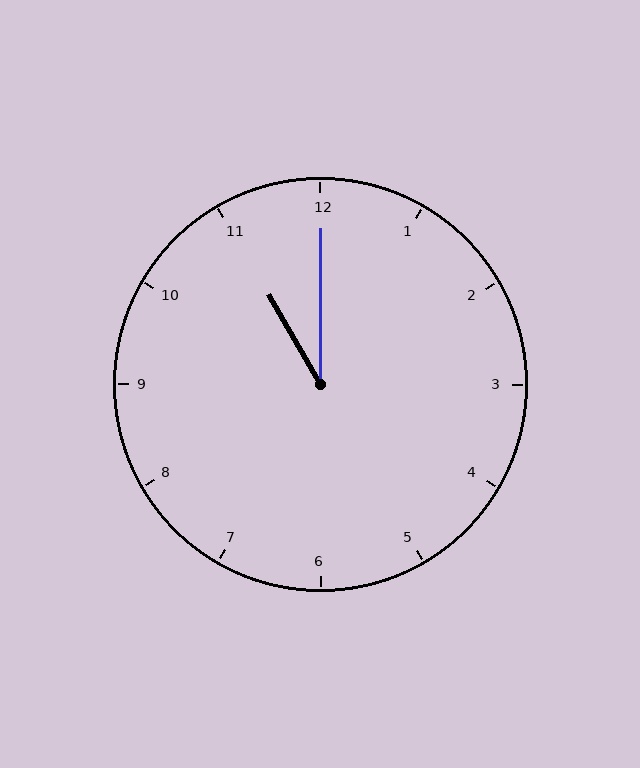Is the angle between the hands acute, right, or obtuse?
It is acute.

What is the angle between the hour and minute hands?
Approximately 30 degrees.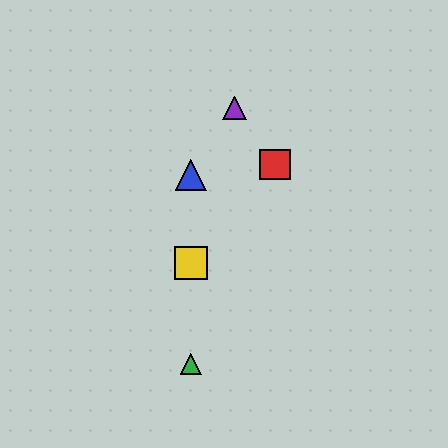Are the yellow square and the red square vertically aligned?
No, the yellow square is at x≈191 and the red square is at x≈275.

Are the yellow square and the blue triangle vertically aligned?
Yes, both are at x≈191.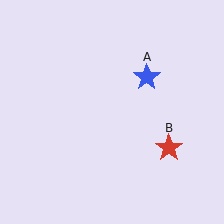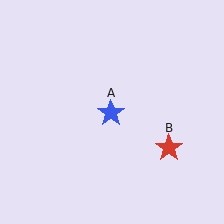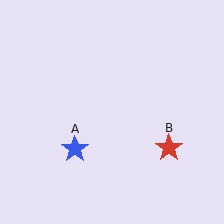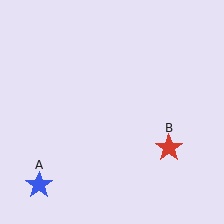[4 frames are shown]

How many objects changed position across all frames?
1 object changed position: blue star (object A).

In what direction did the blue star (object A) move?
The blue star (object A) moved down and to the left.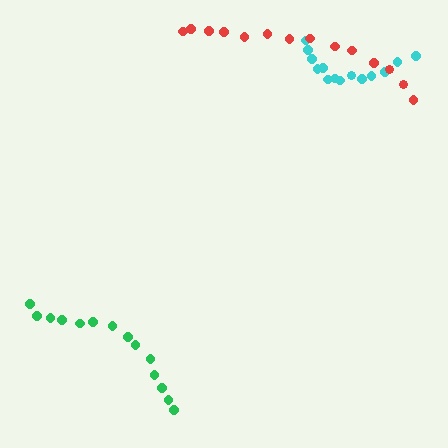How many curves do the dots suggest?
There are 3 distinct paths.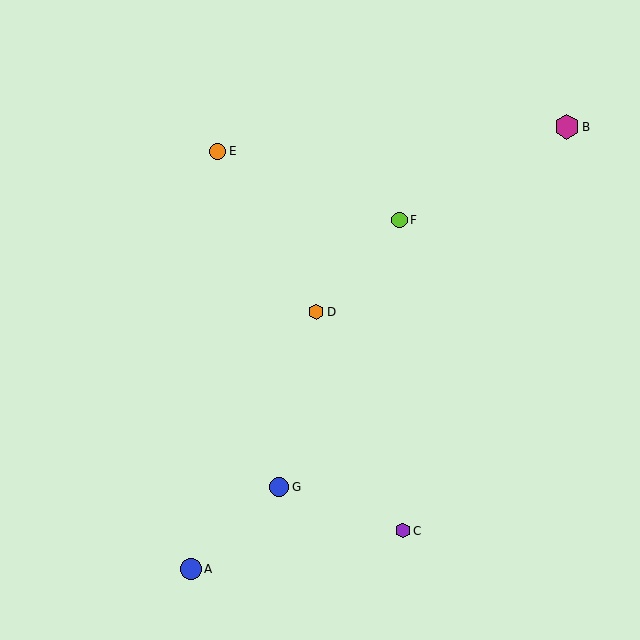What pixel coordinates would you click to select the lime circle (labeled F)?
Click at (399, 220) to select the lime circle F.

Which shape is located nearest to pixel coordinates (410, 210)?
The lime circle (labeled F) at (399, 220) is nearest to that location.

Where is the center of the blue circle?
The center of the blue circle is at (191, 569).